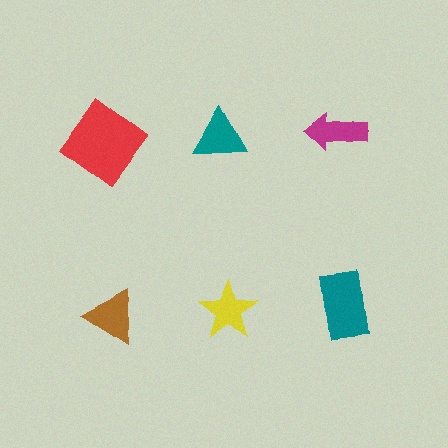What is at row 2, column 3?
A teal rectangle.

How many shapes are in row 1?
3 shapes.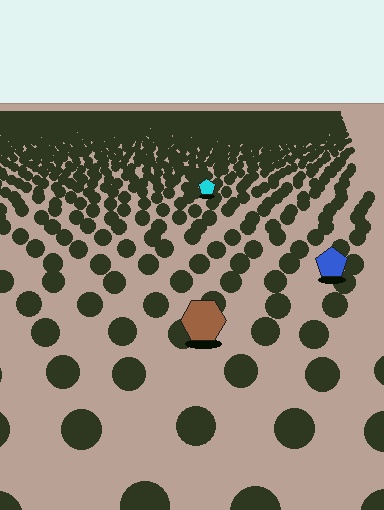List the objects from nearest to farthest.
From nearest to farthest: the brown hexagon, the blue pentagon, the cyan pentagon.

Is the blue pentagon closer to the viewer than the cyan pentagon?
Yes. The blue pentagon is closer — you can tell from the texture gradient: the ground texture is coarser near it.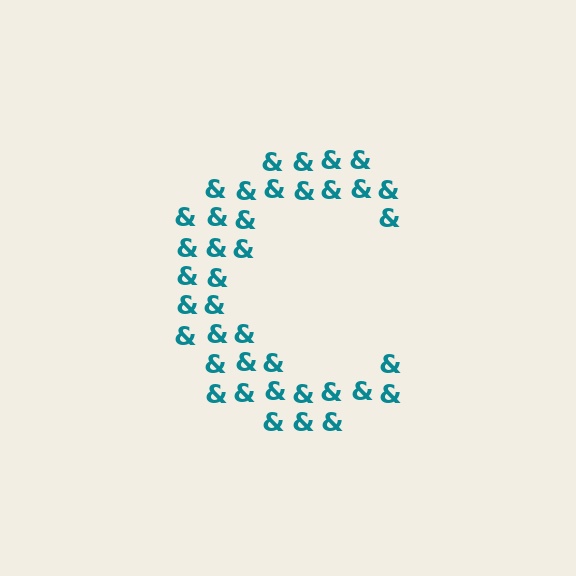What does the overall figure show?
The overall figure shows the letter C.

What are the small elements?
The small elements are ampersands.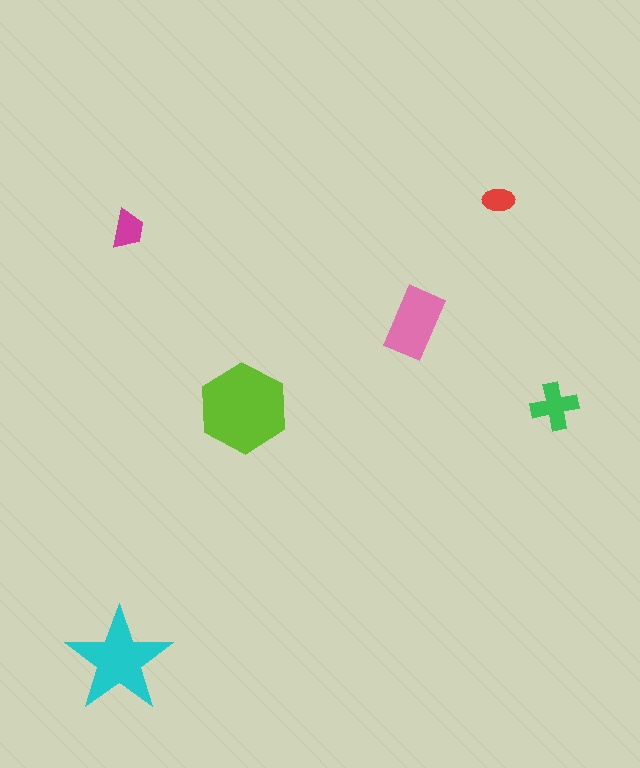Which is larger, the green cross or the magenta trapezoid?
The green cross.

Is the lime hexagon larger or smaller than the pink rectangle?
Larger.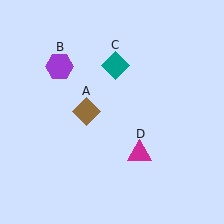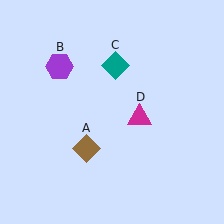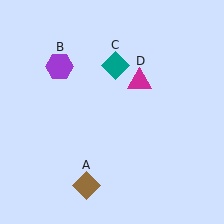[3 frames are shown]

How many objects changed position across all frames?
2 objects changed position: brown diamond (object A), magenta triangle (object D).